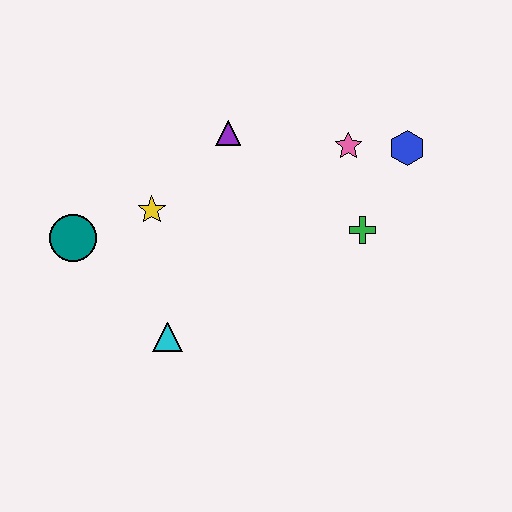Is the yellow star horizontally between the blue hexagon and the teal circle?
Yes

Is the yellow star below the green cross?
No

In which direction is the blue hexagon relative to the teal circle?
The blue hexagon is to the right of the teal circle.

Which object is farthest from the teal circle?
The blue hexagon is farthest from the teal circle.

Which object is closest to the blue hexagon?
The pink star is closest to the blue hexagon.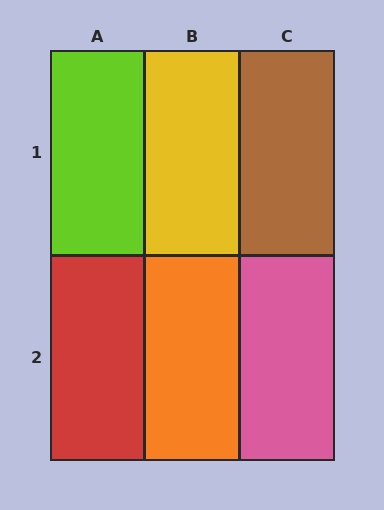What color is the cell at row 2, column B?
Orange.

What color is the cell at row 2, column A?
Red.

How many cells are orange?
1 cell is orange.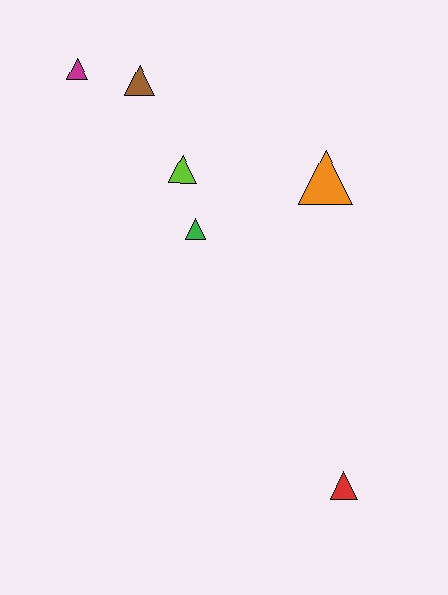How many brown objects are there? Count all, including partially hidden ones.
There is 1 brown object.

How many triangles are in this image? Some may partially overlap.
There are 6 triangles.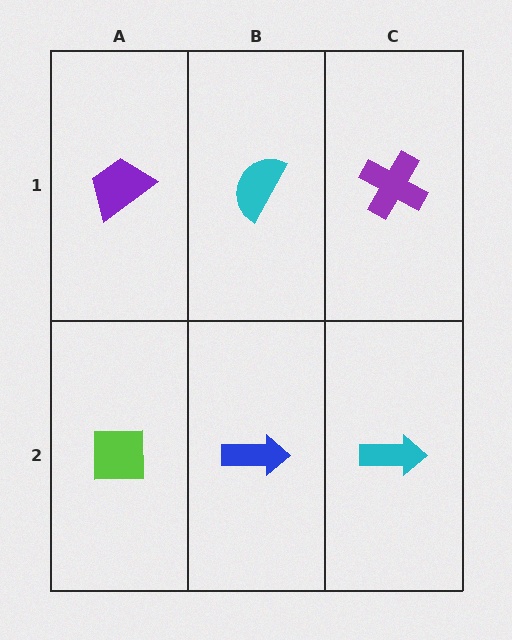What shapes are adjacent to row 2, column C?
A purple cross (row 1, column C), a blue arrow (row 2, column B).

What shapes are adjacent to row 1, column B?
A blue arrow (row 2, column B), a purple trapezoid (row 1, column A), a purple cross (row 1, column C).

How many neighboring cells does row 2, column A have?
2.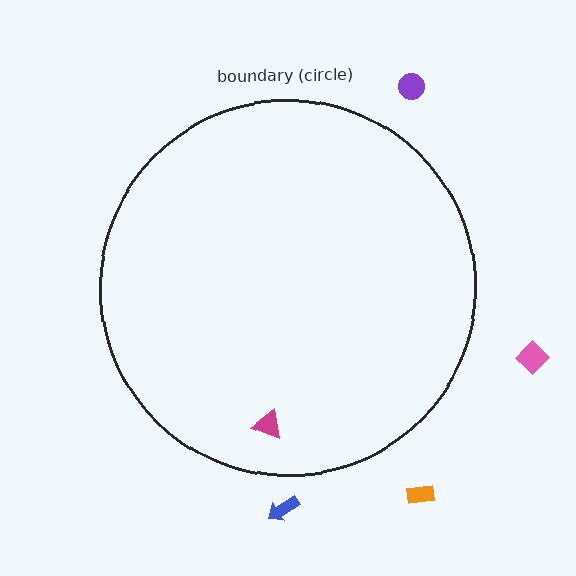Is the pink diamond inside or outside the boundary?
Outside.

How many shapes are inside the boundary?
1 inside, 4 outside.